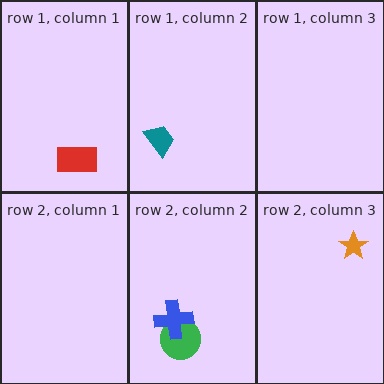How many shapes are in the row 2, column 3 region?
1.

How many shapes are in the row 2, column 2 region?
2.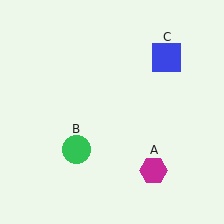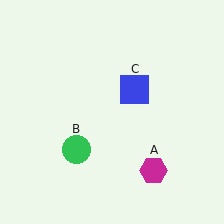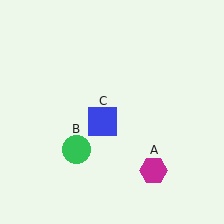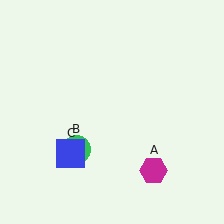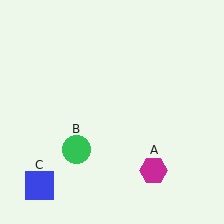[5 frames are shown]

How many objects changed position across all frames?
1 object changed position: blue square (object C).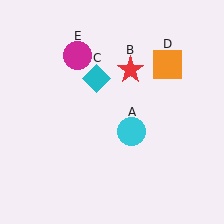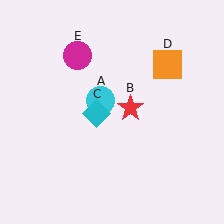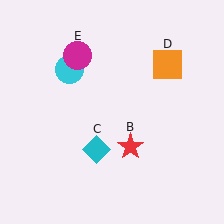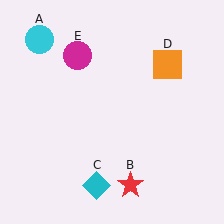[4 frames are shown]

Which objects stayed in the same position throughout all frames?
Orange square (object D) and magenta circle (object E) remained stationary.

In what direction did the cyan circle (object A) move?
The cyan circle (object A) moved up and to the left.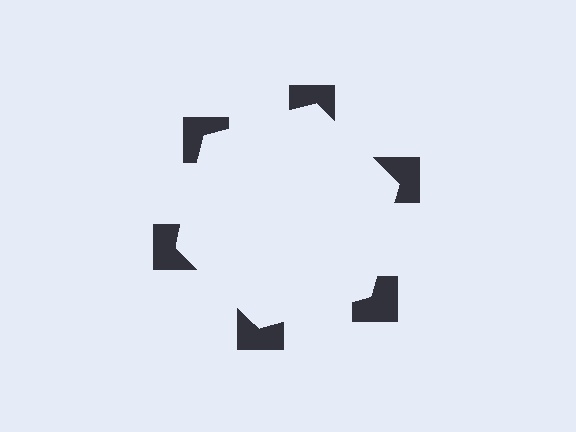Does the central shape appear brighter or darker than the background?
It typically appears slightly brighter than the background, even though no actual brightness change is drawn.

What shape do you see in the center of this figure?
An illusory hexagon — its edges are inferred from the aligned wedge cuts in the notched squares, not physically drawn.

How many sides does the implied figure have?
6 sides.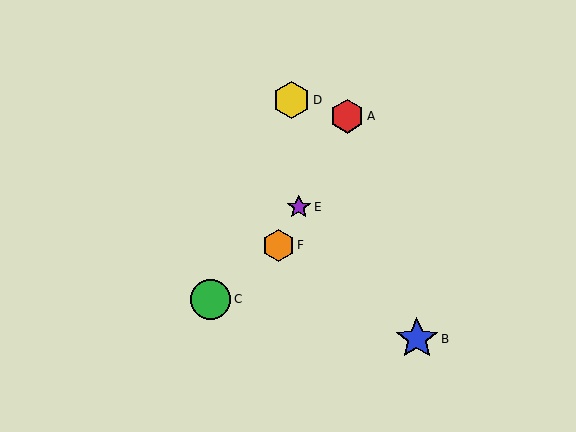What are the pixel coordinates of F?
Object F is at (278, 245).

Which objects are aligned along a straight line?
Objects A, E, F are aligned along a straight line.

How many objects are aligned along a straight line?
3 objects (A, E, F) are aligned along a straight line.